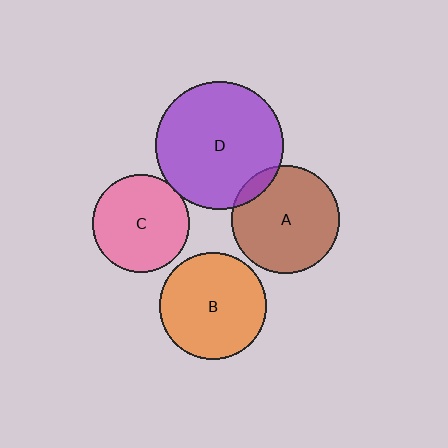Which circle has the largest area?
Circle D (purple).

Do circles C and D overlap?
Yes.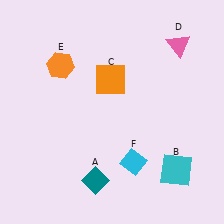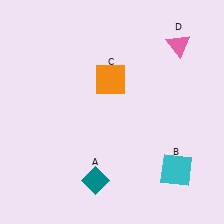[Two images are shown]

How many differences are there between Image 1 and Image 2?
There are 2 differences between the two images.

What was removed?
The orange hexagon (E), the cyan diamond (F) were removed in Image 2.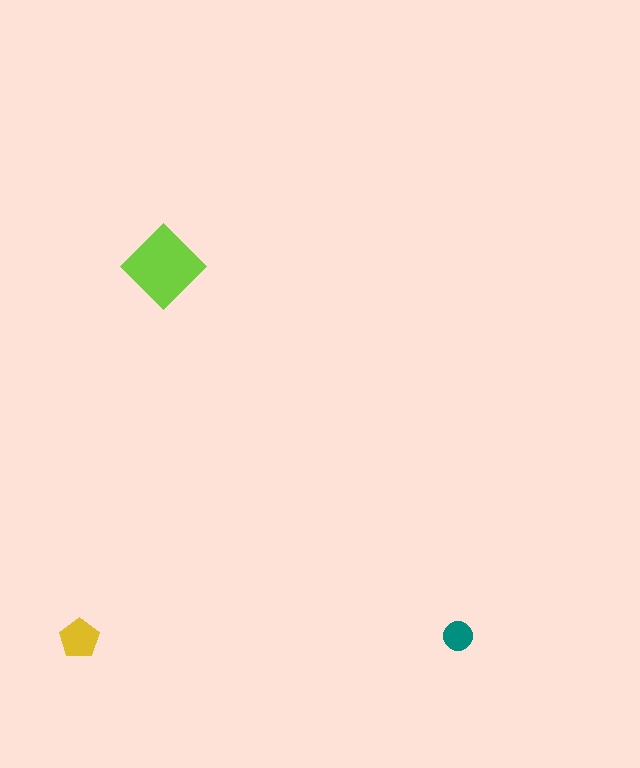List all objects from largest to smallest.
The lime diamond, the yellow pentagon, the teal circle.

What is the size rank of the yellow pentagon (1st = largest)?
2nd.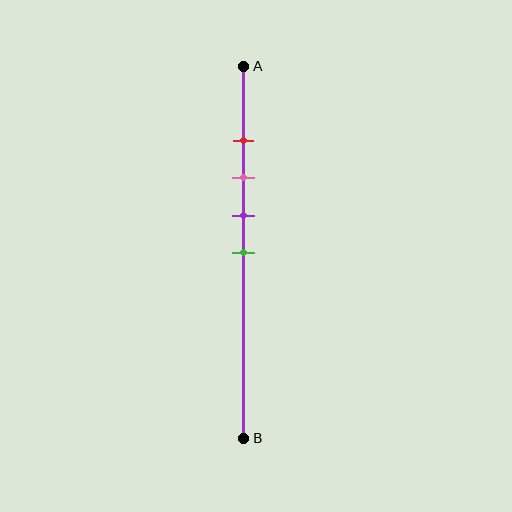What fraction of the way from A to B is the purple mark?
The purple mark is approximately 40% (0.4) of the way from A to B.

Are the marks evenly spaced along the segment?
Yes, the marks are approximately evenly spaced.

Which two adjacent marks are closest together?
The red and pink marks are the closest adjacent pair.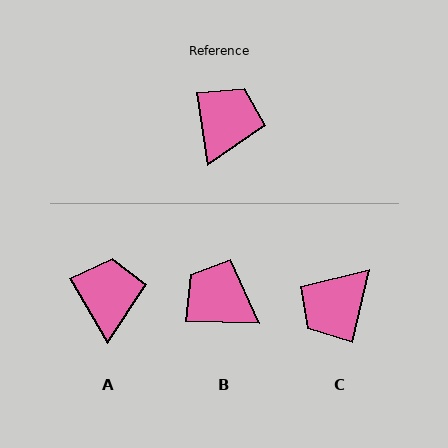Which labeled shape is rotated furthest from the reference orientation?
C, about 159 degrees away.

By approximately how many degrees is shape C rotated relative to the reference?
Approximately 159 degrees counter-clockwise.